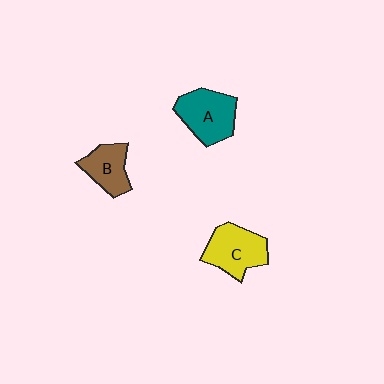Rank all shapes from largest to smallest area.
From largest to smallest: A (teal), C (yellow), B (brown).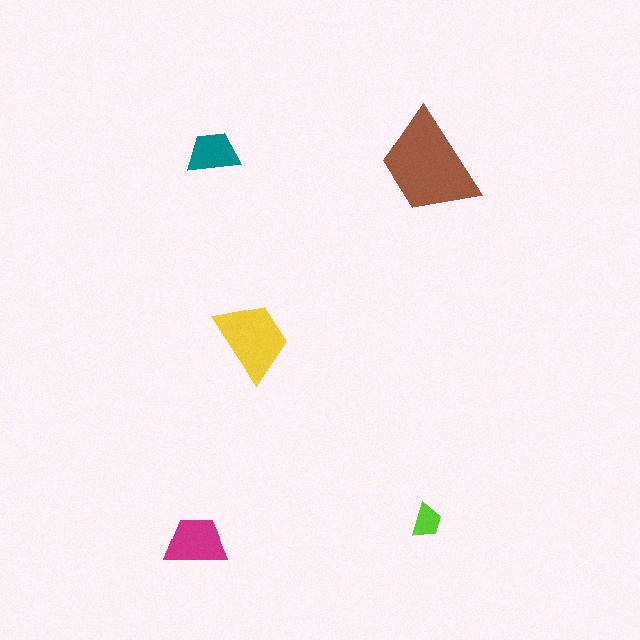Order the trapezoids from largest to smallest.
the brown one, the yellow one, the magenta one, the teal one, the lime one.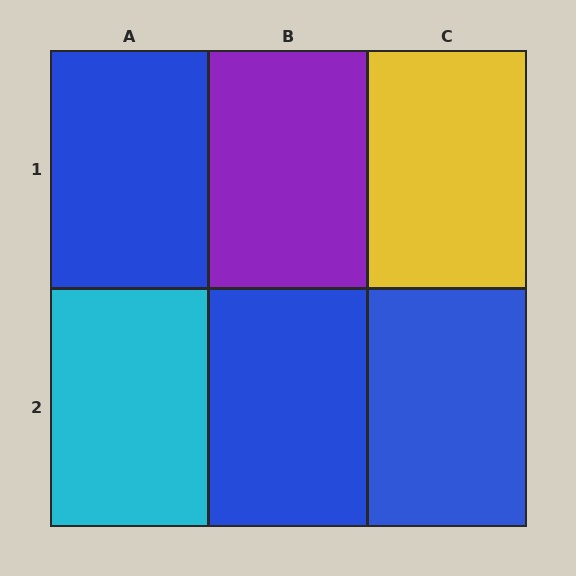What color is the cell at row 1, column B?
Purple.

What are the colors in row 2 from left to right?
Cyan, blue, blue.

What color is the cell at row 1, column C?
Yellow.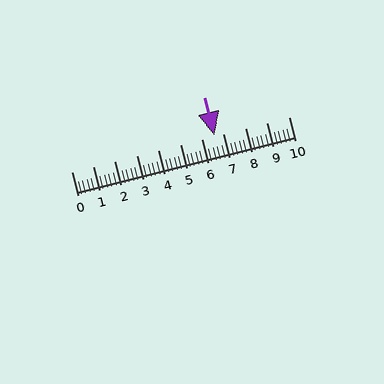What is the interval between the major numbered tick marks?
The major tick marks are spaced 1 units apart.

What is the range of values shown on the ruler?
The ruler shows values from 0 to 10.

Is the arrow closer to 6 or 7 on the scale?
The arrow is closer to 7.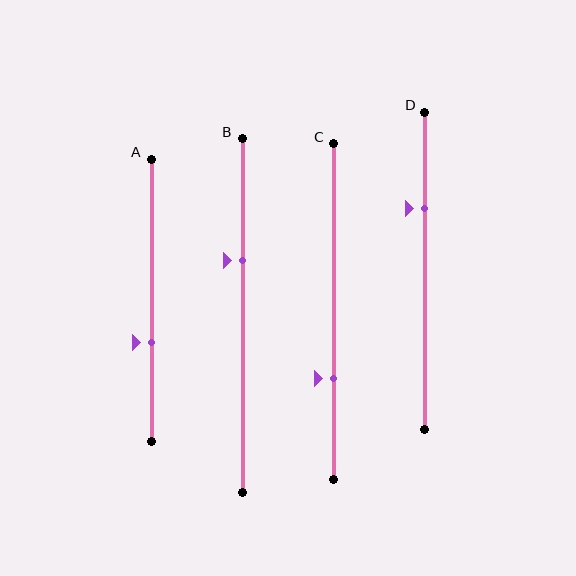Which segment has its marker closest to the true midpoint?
Segment A has its marker closest to the true midpoint.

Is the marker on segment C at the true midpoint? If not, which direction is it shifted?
No, the marker on segment C is shifted downward by about 20% of the segment length.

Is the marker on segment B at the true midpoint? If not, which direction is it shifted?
No, the marker on segment B is shifted upward by about 15% of the segment length.